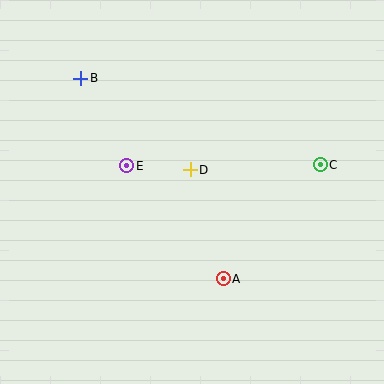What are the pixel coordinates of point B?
Point B is at (81, 78).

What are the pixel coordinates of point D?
Point D is at (190, 170).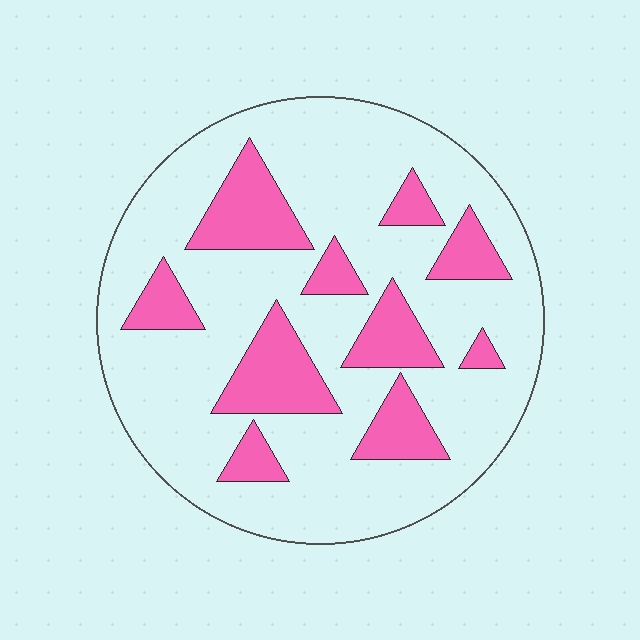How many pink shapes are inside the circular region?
10.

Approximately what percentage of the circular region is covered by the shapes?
Approximately 25%.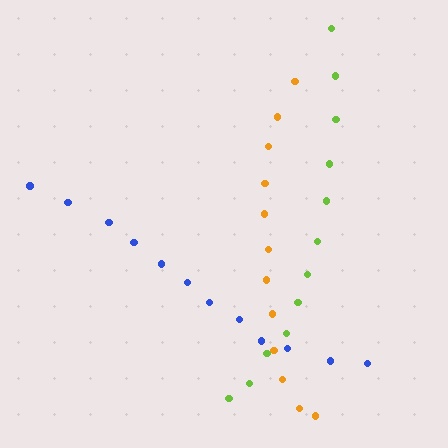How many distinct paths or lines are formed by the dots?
There are 3 distinct paths.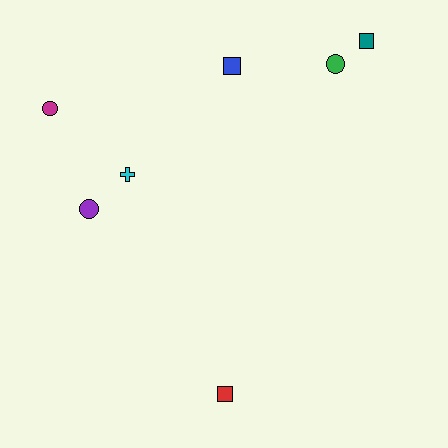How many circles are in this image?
There are 3 circles.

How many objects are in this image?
There are 7 objects.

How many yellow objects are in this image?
There are no yellow objects.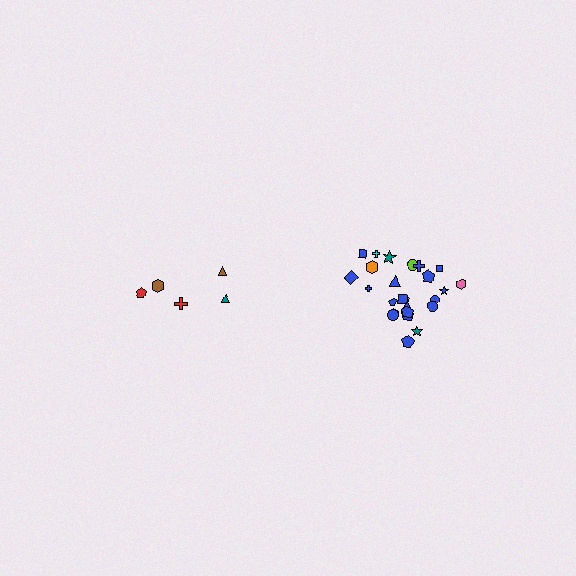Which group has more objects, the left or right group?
The right group.